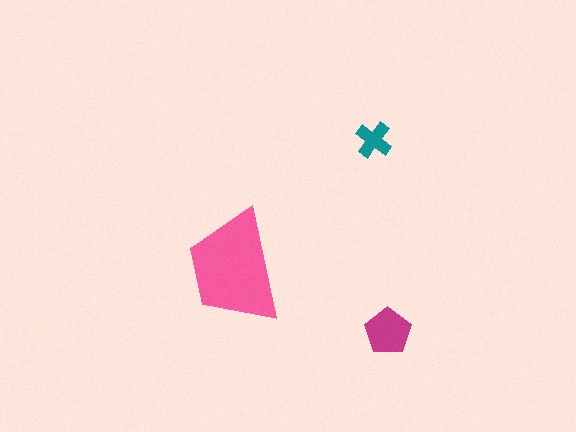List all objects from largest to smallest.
The pink trapezoid, the magenta pentagon, the teal cross.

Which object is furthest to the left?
The pink trapezoid is leftmost.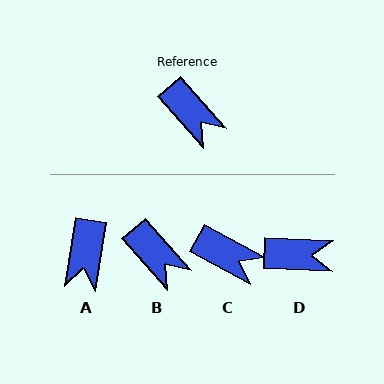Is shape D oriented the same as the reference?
No, it is off by about 46 degrees.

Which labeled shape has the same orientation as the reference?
B.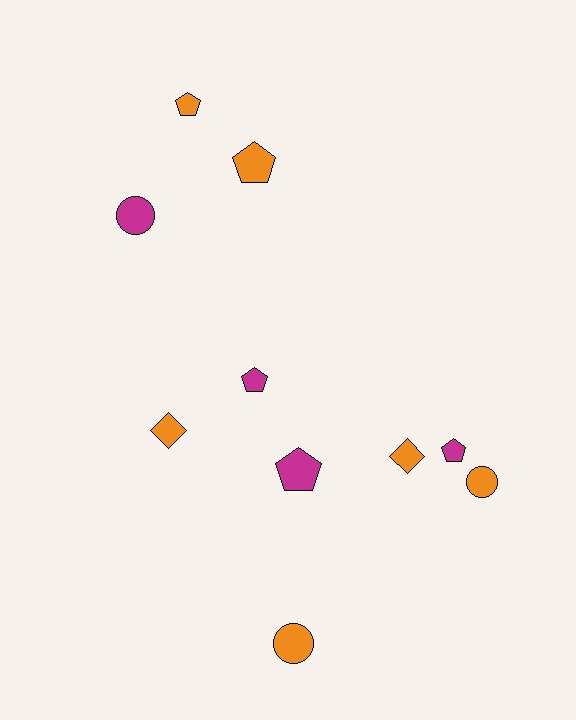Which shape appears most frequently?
Pentagon, with 5 objects.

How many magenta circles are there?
There is 1 magenta circle.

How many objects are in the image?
There are 10 objects.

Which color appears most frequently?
Orange, with 6 objects.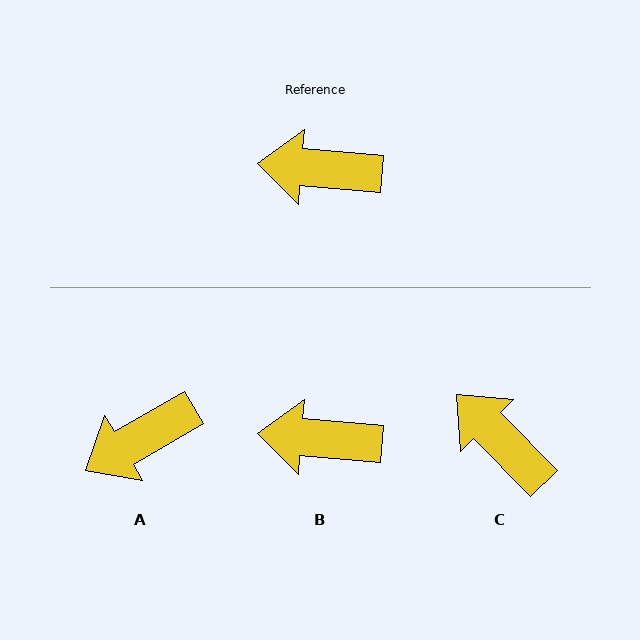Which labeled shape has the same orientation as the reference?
B.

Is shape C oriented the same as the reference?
No, it is off by about 41 degrees.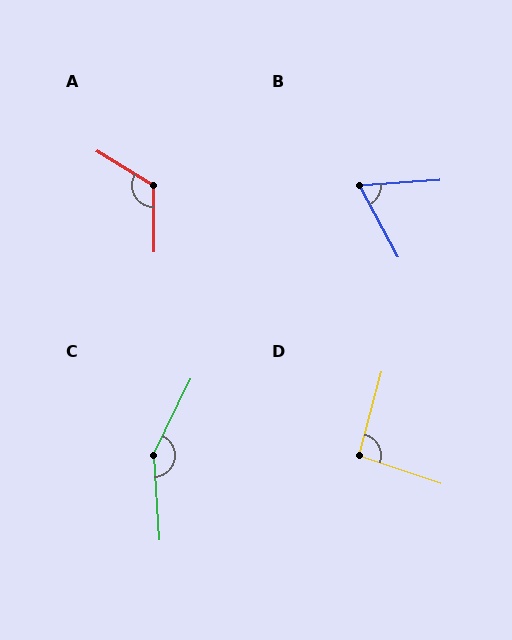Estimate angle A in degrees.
Approximately 122 degrees.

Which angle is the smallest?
B, at approximately 65 degrees.